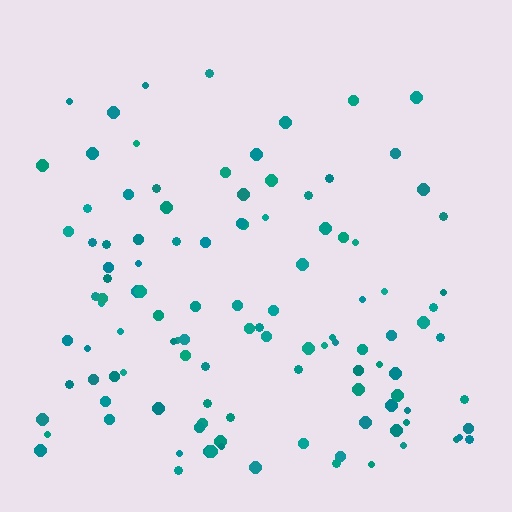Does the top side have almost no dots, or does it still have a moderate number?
Still a moderate number, just noticeably fewer than the bottom.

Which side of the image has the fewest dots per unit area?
The top.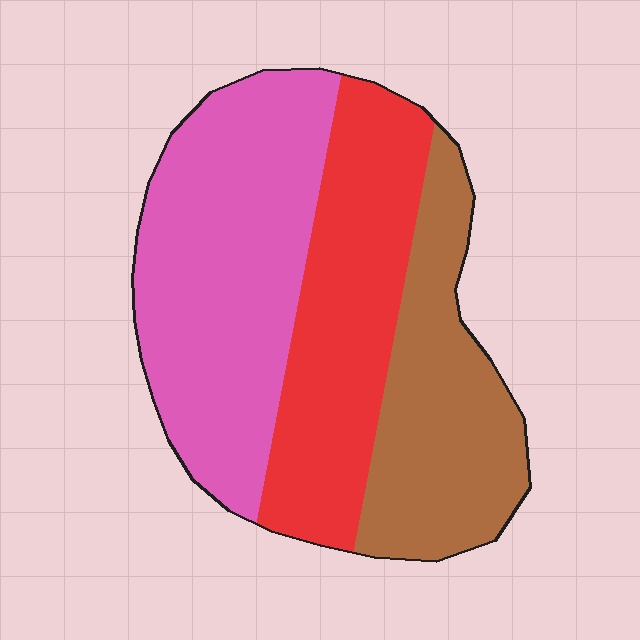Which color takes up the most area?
Pink, at roughly 40%.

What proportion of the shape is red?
Red covers roughly 30% of the shape.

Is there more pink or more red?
Pink.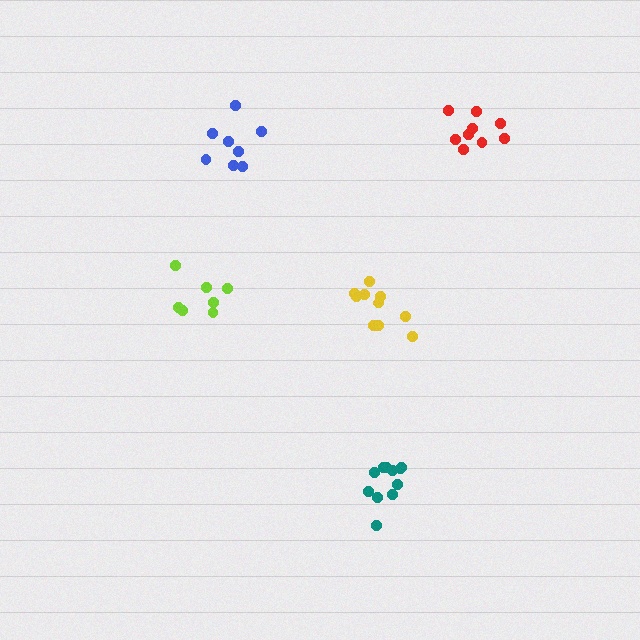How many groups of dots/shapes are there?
There are 5 groups.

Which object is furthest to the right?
The red cluster is rightmost.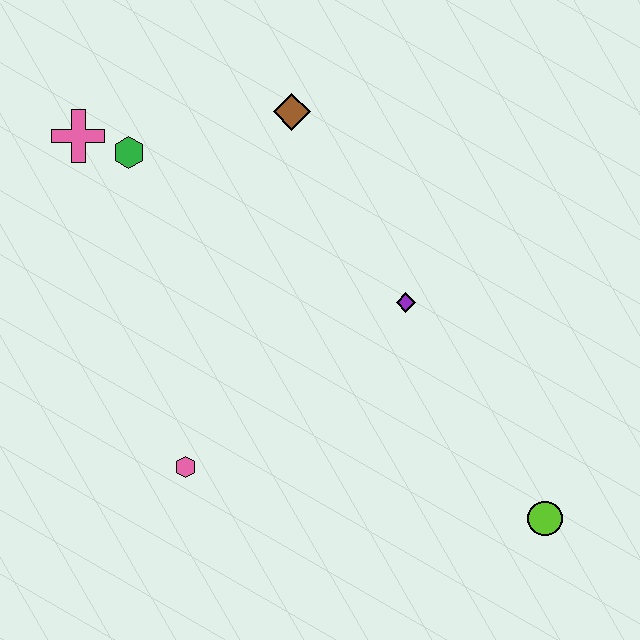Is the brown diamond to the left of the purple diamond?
Yes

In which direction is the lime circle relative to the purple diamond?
The lime circle is below the purple diamond.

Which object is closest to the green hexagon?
The pink cross is closest to the green hexagon.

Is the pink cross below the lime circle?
No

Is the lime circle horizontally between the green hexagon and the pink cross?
No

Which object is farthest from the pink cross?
The lime circle is farthest from the pink cross.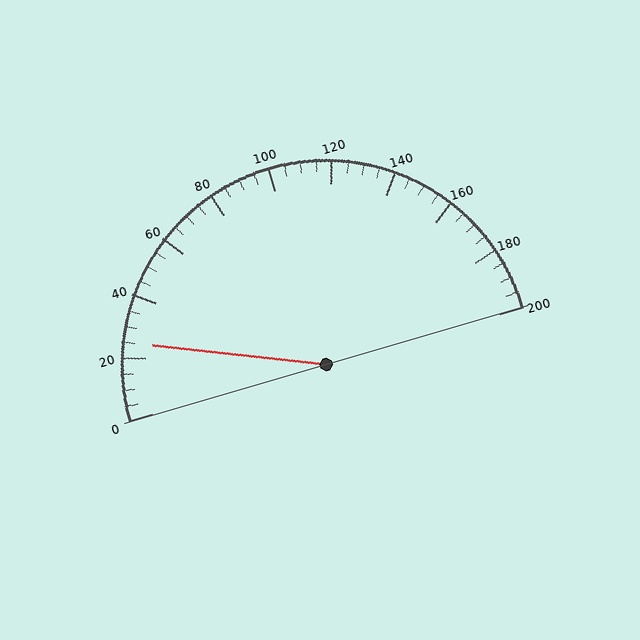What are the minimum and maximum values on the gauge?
The gauge ranges from 0 to 200.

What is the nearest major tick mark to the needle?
The nearest major tick mark is 20.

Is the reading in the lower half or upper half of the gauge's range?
The reading is in the lower half of the range (0 to 200).